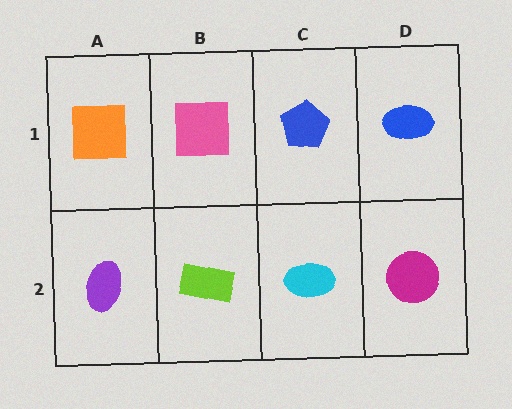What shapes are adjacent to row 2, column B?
A pink square (row 1, column B), a purple ellipse (row 2, column A), a cyan ellipse (row 2, column C).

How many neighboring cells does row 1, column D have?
2.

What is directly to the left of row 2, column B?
A purple ellipse.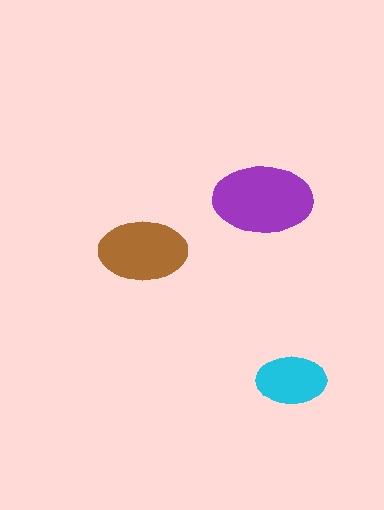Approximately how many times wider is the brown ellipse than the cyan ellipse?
About 1.5 times wider.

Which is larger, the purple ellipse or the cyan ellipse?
The purple one.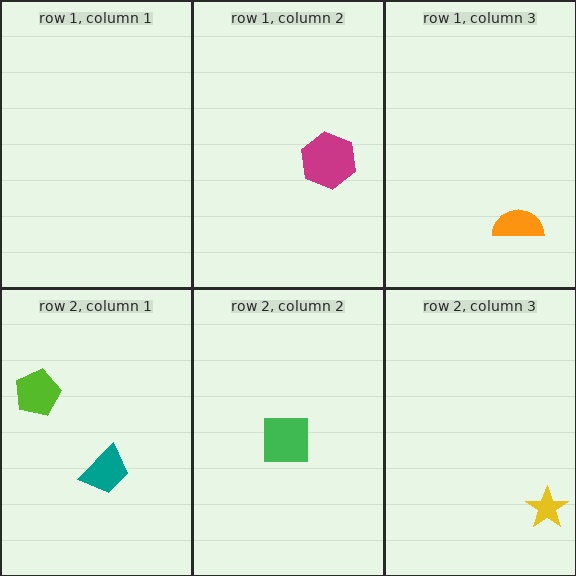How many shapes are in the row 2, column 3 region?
1.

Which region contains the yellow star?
The row 2, column 3 region.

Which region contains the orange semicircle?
The row 1, column 3 region.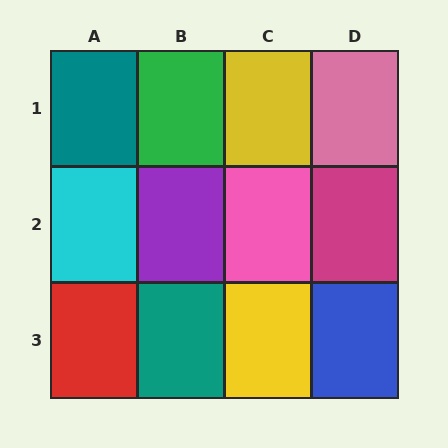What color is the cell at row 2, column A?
Cyan.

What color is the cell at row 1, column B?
Green.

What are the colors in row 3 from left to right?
Red, teal, yellow, blue.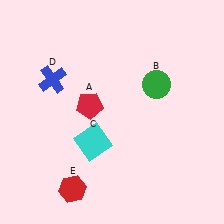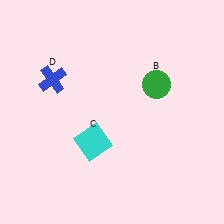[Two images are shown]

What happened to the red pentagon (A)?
The red pentagon (A) was removed in Image 2. It was in the top-left area of Image 1.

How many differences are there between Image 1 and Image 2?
There are 2 differences between the two images.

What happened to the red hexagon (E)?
The red hexagon (E) was removed in Image 2. It was in the bottom-left area of Image 1.